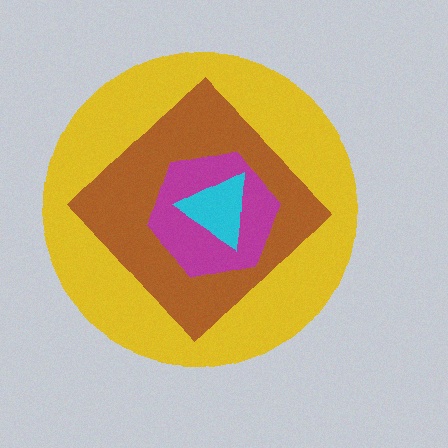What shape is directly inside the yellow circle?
The brown diamond.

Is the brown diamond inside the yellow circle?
Yes.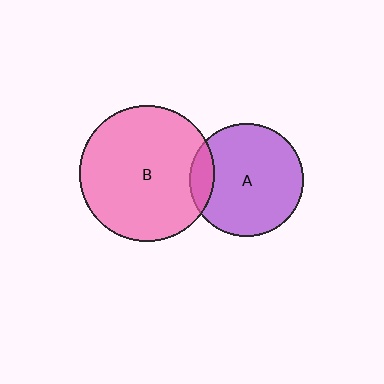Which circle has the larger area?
Circle B (pink).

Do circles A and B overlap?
Yes.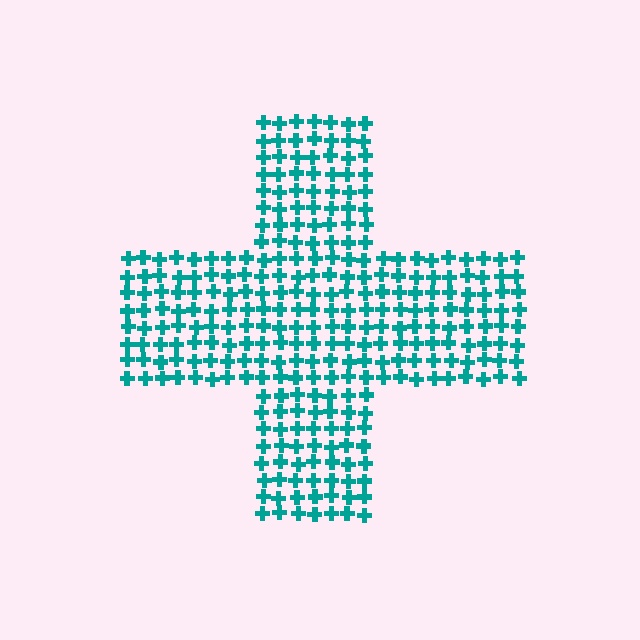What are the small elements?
The small elements are crosses.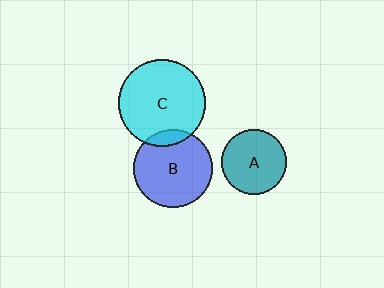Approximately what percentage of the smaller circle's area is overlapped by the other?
Approximately 10%.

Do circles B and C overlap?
Yes.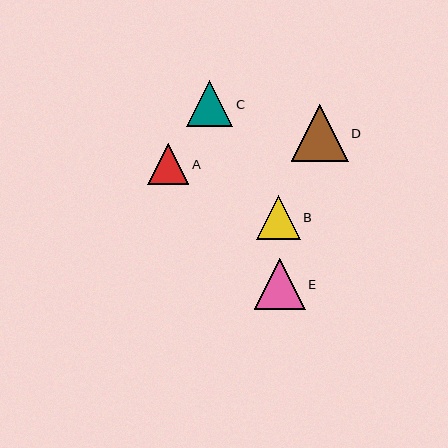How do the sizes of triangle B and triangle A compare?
Triangle B and triangle A are approximately the same size.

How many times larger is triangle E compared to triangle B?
Triangle E is approximately 1.2 times the size of triangle B.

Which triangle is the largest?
Triangle D is the largest with a size of approximately 57 pixels.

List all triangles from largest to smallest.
From largest to smallest: D, E, C, B, A.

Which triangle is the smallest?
Triangle A is the smallest with a size of approximately 41 pixels.